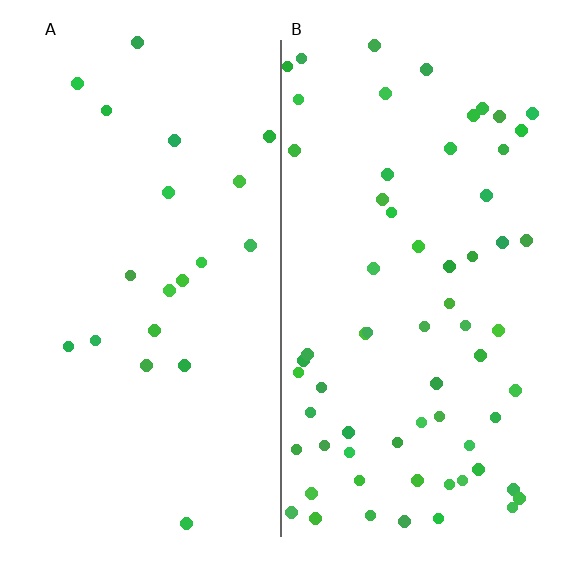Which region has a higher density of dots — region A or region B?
B (the right).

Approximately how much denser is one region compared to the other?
Approximately 3.2× — region B over region A.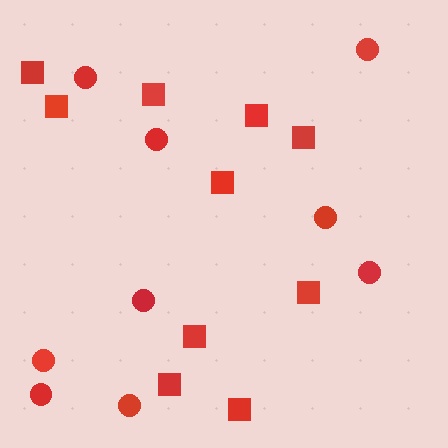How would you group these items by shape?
There are 2 groups: one group of circles (9) and one group of squares (10).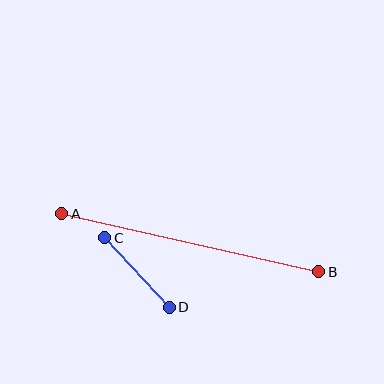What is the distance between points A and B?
The distance is approximately 264 pixels.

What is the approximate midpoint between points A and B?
The midpoint is at approximately (190, 243) pixels.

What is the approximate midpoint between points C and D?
The midpoint is at approximately (137, 273) pixels.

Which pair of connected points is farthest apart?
Points A and B are farthest apart.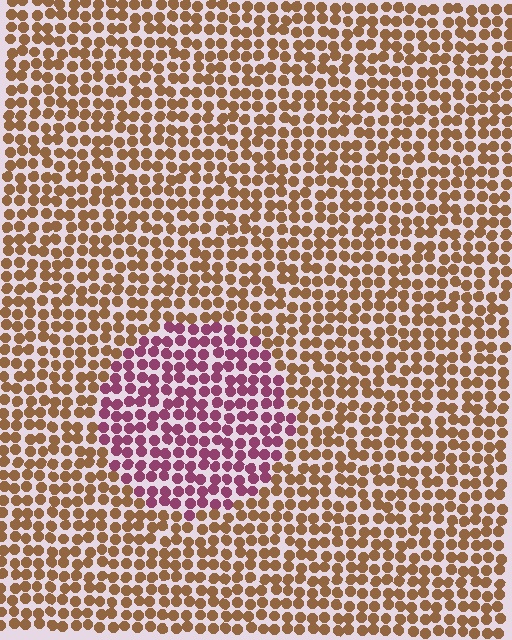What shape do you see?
I see a circle.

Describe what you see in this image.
The image is filled with small brown elements in a uniform arrangement. A circle-shaped region is visible where the elements are tinted to a slightly different hue, forming a subtle color boundary.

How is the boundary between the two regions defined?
The boundary is defined purely by a slight shift in hue (about 61 degrees). Spacing, size, and orientation are identical on both sides.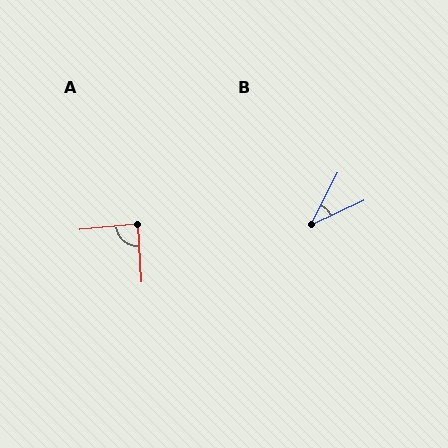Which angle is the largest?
A, at approximately 88 degrees.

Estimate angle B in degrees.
Approximately 37 degrees.